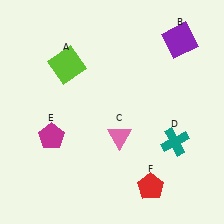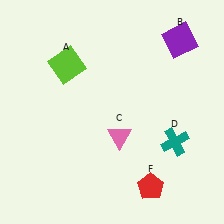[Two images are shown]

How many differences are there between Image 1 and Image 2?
There is 1 difference between the two images.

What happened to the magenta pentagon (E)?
The magenta pentagon (E) was removed in Image 2. It was in the bottom-left area of Image 1.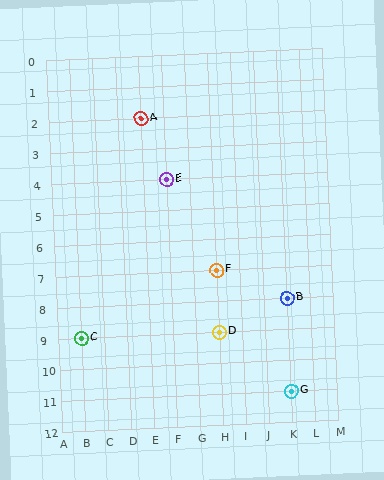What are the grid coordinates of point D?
Point D is at grid coordinates (H, 9).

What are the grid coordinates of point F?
Point F is at grid coordinates (H, 7).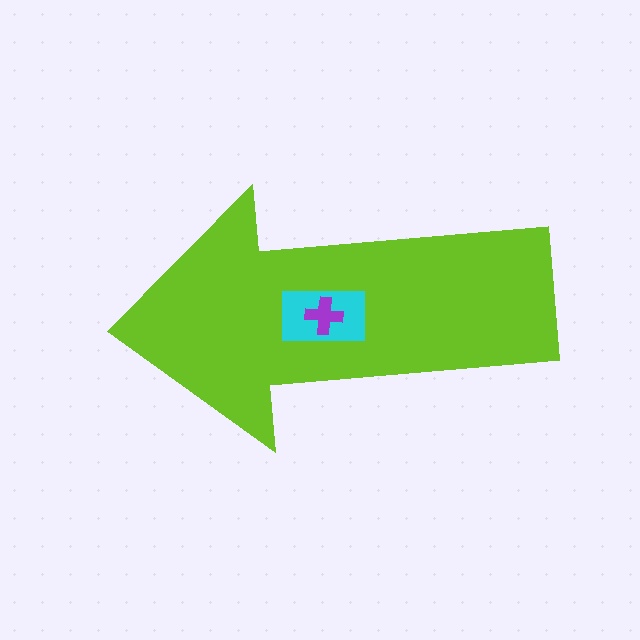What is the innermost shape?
The purple cross.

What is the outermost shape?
The lime arrow.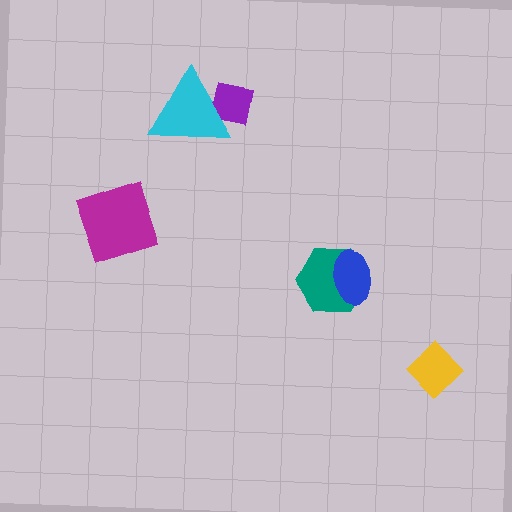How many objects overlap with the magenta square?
0 objects overlap with the magenta square.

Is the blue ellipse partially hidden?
No, no other shape covers it.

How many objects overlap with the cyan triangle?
1 object overlaps with the cyan triangle.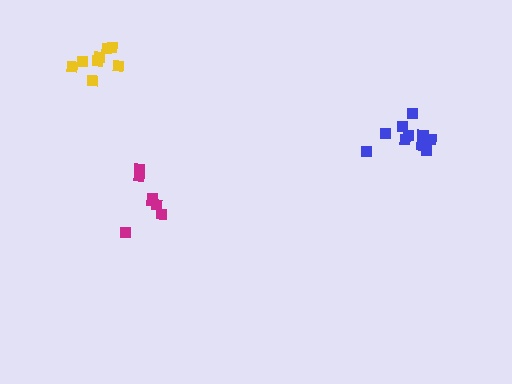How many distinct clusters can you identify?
There are 3 distinct clusters.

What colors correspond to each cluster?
The clusters are colored: magenta, yellow, blue.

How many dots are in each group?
Group 1: 7 dots, Group 2: 8 dots, Group 3: 11 dots (26 total).